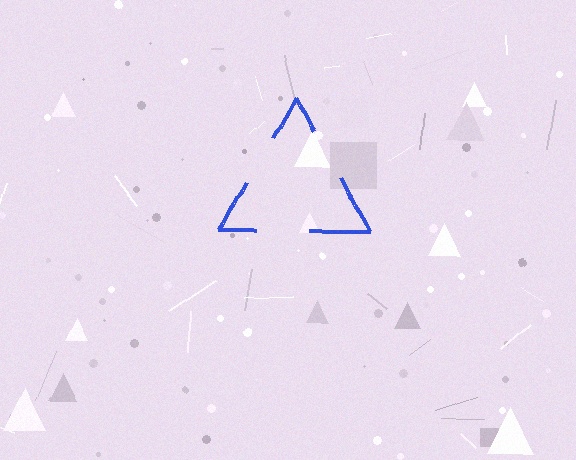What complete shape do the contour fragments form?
The contour fragments form a triangle.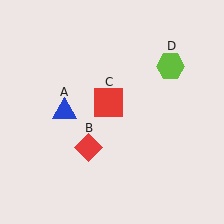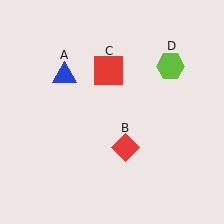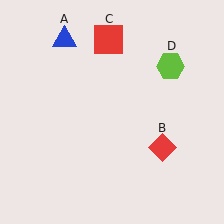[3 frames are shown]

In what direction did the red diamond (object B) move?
The red diamond (object B) moved right.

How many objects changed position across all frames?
3 objects changed position: blue triangle (object A), red diamond (object B), red square (object C).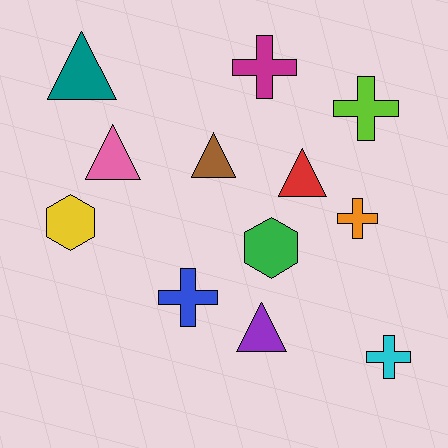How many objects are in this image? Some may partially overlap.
There are 12 objects.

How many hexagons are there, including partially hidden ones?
There are 2 hexagons.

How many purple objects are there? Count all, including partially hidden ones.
There is 1 purple object.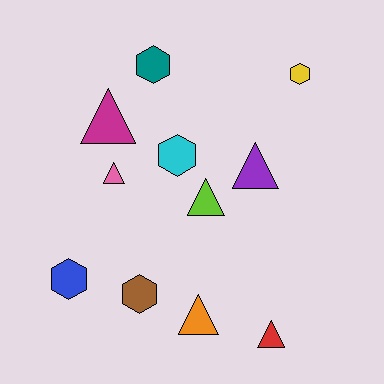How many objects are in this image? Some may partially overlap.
There are 11 objects.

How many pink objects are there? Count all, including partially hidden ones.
There is 1 pink object.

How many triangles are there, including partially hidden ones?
There are 6 triangles.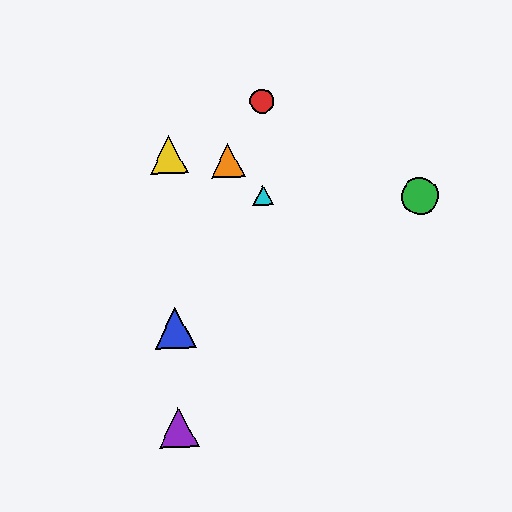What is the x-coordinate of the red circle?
The red circle is at x≈262.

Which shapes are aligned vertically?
The blue triangle, the yellow triangle, the purple triangle are aligned vertically.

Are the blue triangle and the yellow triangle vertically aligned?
Yes, both are at x≈175.